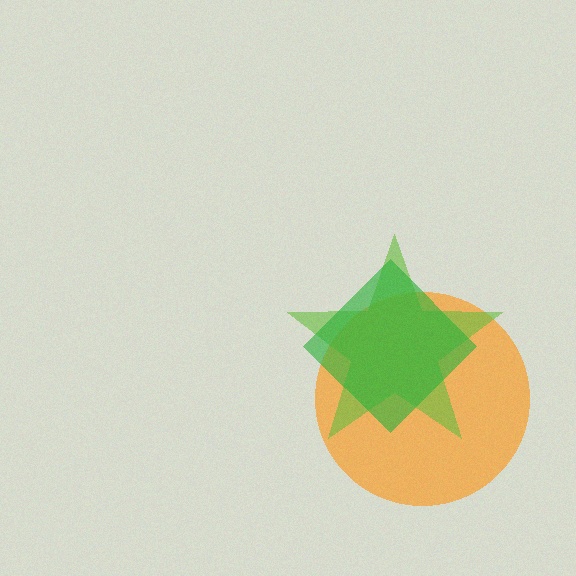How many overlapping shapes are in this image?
There are 3 overlapping shapes in the image.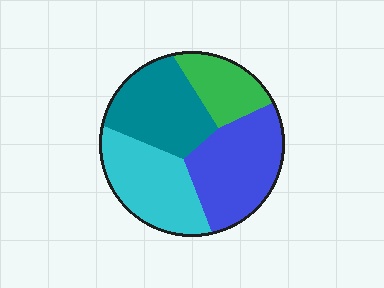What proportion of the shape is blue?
Blue takes up between a sixth and a third of the shape.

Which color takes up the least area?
Green, at roughly 15%.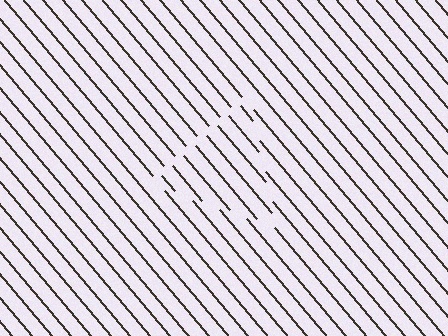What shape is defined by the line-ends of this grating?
An illusory triangle. The interior of the shape contains the same grating, shifted by half a period — the contour is defined by the phase discontinuity where line-ends from the inner and outer gratings abut.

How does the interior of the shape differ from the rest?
The interior of the shape contains the same grating, shifted by half a period — the contour is defined by the phase discontinuity where line-ends from the inner and outer gratings abut.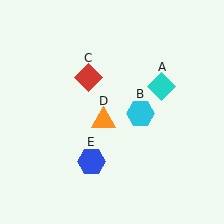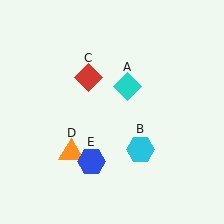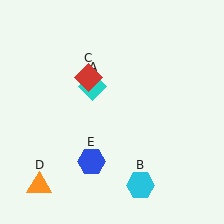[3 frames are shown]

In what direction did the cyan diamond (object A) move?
The cyan diamond (object A) moved left.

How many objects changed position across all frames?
3 objects changed position: cyan diamond (object A), cyan hexagon (object B), orange triangle (object D).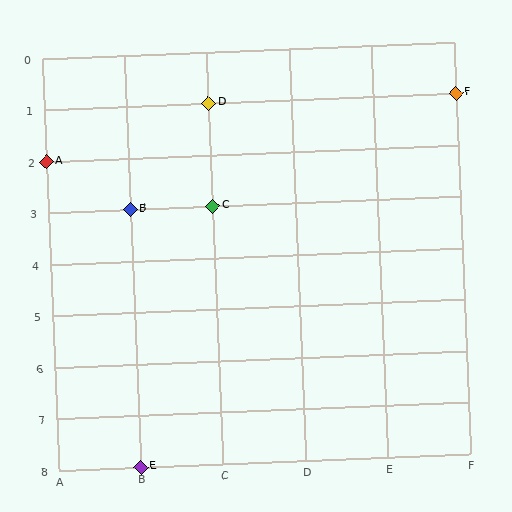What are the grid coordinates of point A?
Point A is at grid coordinates (A, 2).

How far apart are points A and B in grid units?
Points A and B are 1 column and 1 row apart (about 1.4 grid units diagonally).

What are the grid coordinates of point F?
Point F is at grid coordinates (F, 1).